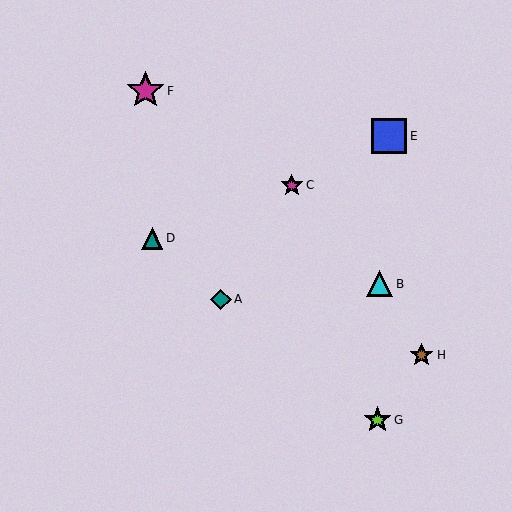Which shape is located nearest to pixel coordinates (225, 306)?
The teal diamond (labeled A) at (221, 299) is nearest to that location.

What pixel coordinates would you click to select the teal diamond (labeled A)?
Click at (221, 299) to select the teal diamond A.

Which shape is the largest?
The magenta star (labeled F) is the largest.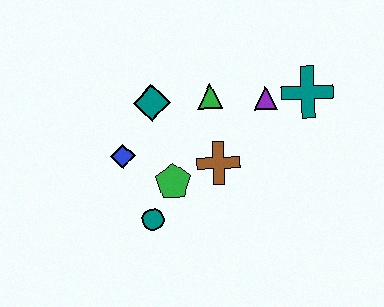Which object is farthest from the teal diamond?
The teal cross is farthest from the teal diamond.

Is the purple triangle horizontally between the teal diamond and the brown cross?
No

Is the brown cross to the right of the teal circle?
Yes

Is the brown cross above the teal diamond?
No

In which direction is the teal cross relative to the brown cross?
The teal cross is to the right of the brown cross.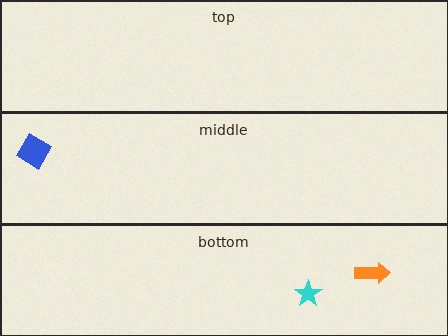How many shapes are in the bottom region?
2.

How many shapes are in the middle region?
1.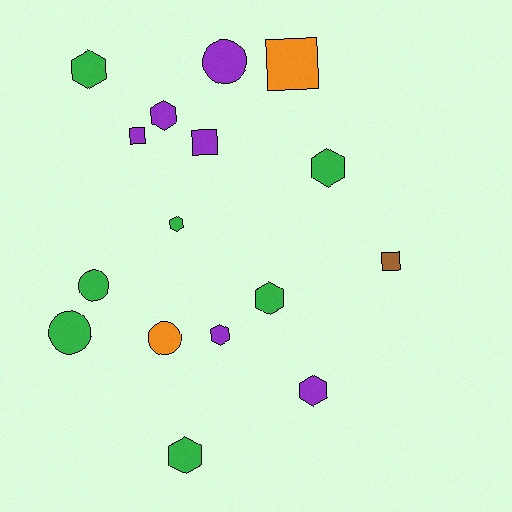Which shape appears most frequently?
Hexagon, with 8 objects.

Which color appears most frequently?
Green, with 7 objects.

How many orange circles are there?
There is 1 orange circle.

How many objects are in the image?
There are 16 objects.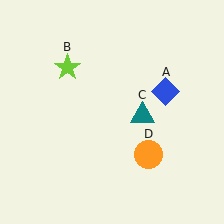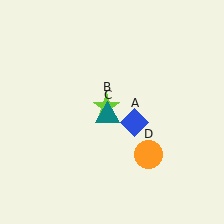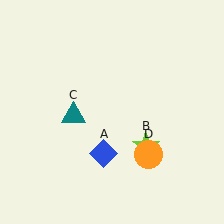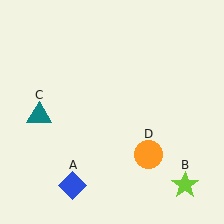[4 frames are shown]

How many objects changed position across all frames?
3 objects changed position: blue diamond (object A), lime star (object B), teal triangle (object C).